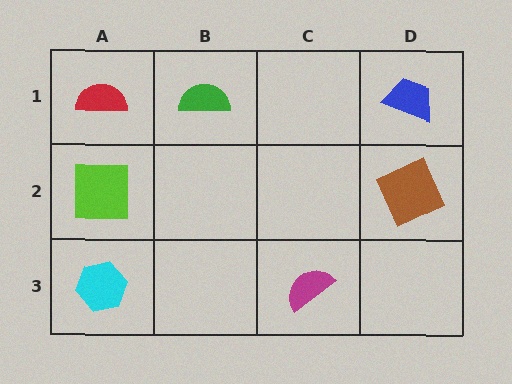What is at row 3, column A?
A cyan hexagon.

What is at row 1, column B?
A green semicircle.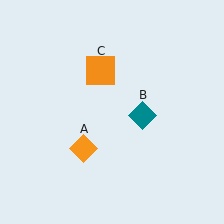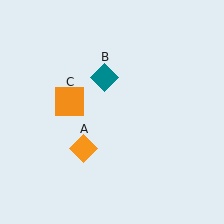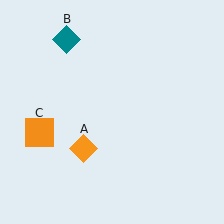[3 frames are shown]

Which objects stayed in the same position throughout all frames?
Orange diamond (object A) remained stationary.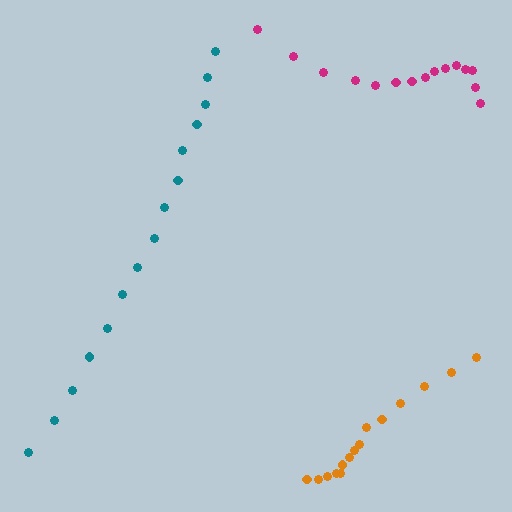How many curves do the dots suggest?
There are 3 distinct paths.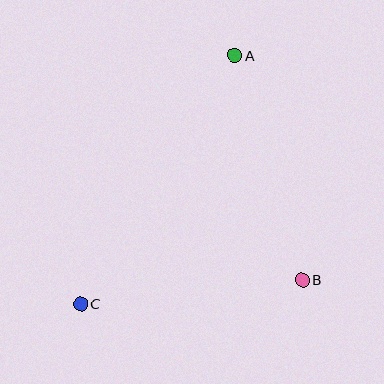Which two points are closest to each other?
Points B and C are closest to each other.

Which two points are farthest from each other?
Points A and C are farthest from each other.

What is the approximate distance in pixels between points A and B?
The distance between A and B is approximately 235 pixels.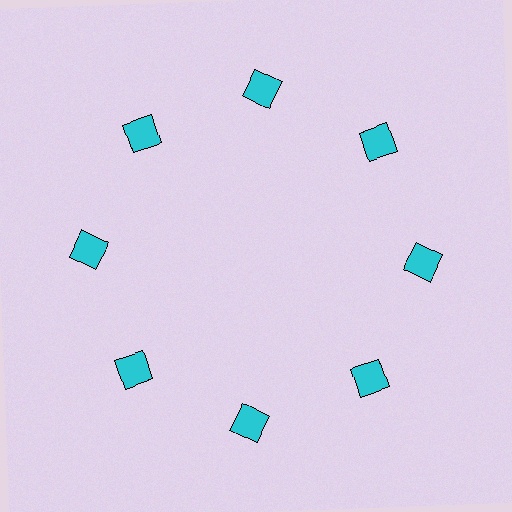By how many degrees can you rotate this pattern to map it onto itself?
The pattern maps onto itself every 45 degrees of rotation.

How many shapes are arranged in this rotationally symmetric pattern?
There are 8 shapes, arranged in 8 groups of 1.